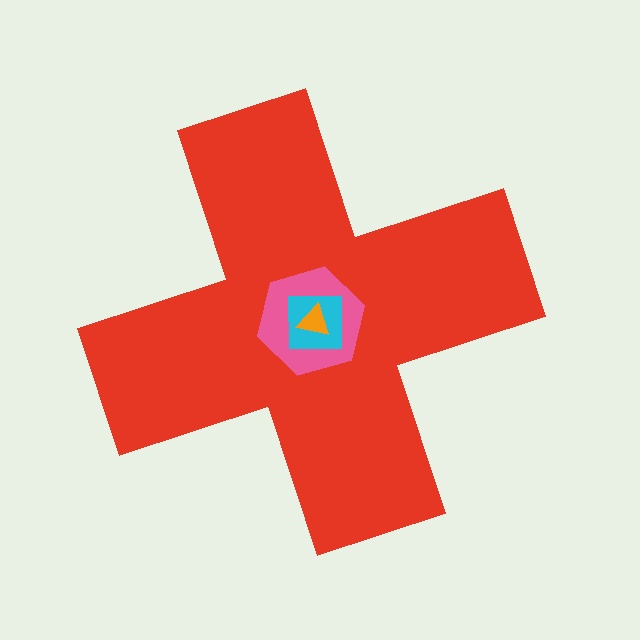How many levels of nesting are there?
4.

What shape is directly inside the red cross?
The pink hexagon.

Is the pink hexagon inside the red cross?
Yes.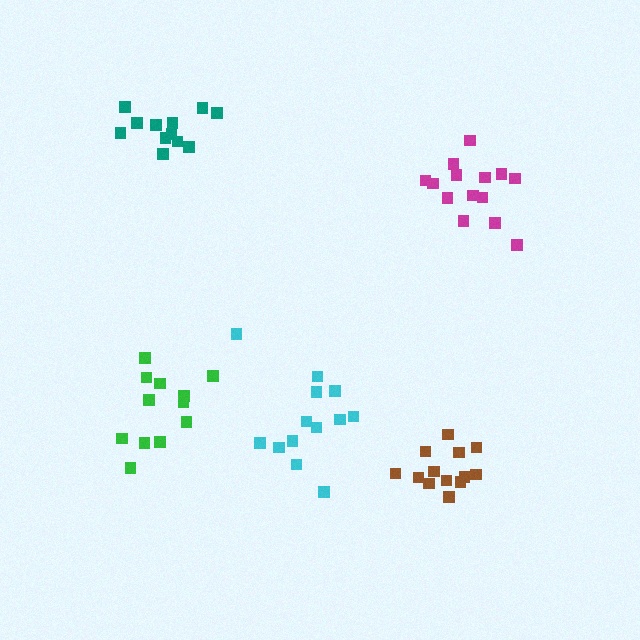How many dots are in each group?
Group 1: 12 dots, Group 2: 13 dots, Group 3: 13 dots, Group 4: 12 dots, Group 5: 14 dots (64 total).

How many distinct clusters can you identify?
There are 5 distinct clusters.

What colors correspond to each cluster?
The clusters are colored: teal, brown, cyan, green, magenta.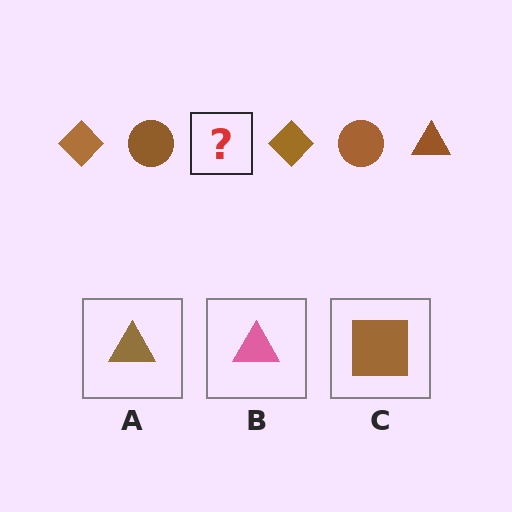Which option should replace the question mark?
Option A.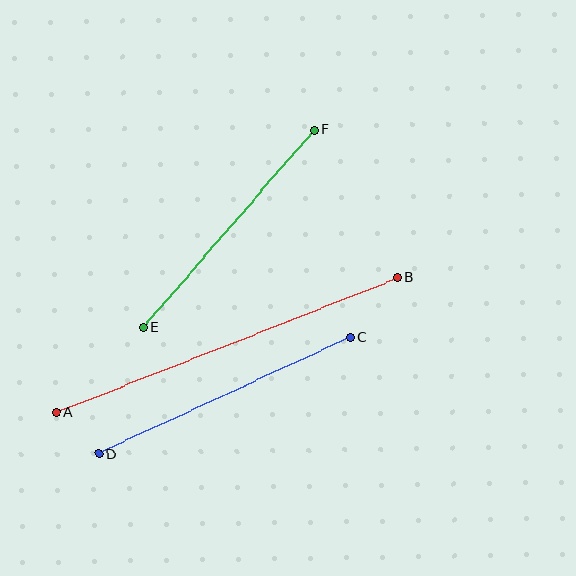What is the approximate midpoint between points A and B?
The midpoint is at approximately (227, 345) pixels.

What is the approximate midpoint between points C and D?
The midpoint is at approximately (224, 395) pixels.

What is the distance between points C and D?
The distance is approximately 276 pixels.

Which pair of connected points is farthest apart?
Points A and B are farthest apart.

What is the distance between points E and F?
The distance is approximately 261 pixels.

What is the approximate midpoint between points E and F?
The midpoint is at approximately (228, 229) pixels.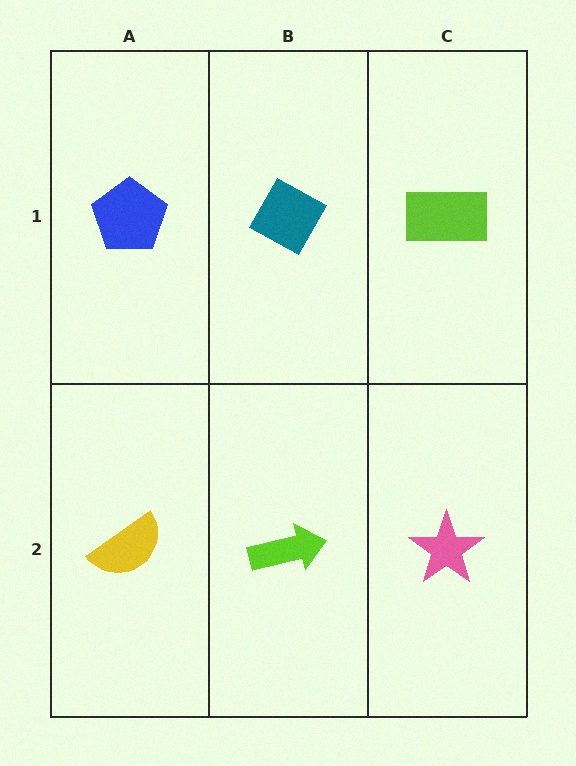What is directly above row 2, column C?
A lime rectangle.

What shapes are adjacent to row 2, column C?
A lime rectangle (row 1, column C), a lime arrow (row 2, column B).